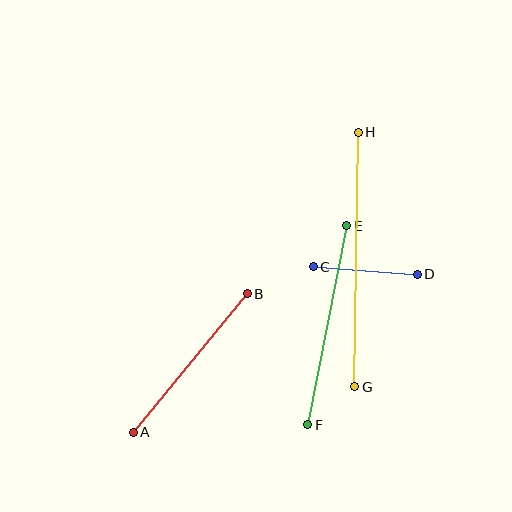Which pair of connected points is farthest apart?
Points G and H are farthest apart.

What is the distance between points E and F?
The distance is approximately 203 pixels.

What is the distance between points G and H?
The distance is approximately 254 pixels.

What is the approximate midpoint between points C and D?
The midpoint is at approximately (365, 270) pixels.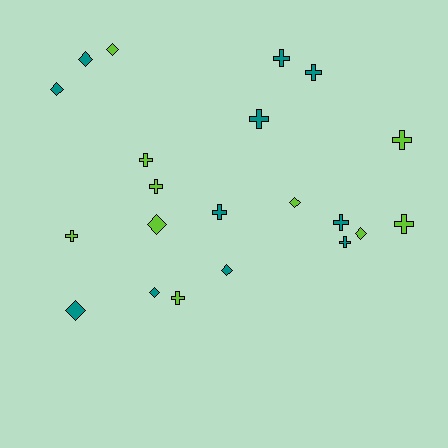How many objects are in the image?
There are 21 objects.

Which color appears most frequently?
Teal, with 11 objects.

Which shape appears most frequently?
Cross, with 12 objects.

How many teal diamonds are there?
There are 5 teal diamonds.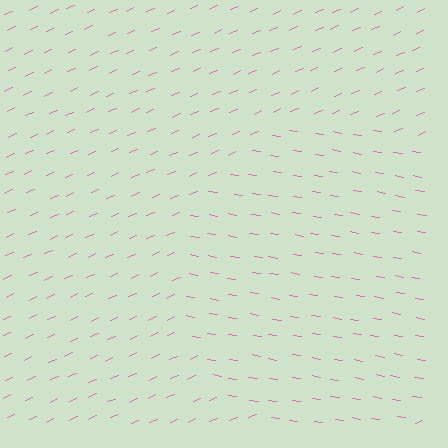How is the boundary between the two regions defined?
The boundary is defined purely by a change in line orientation (approximately 32 degrees difference). All lines are the same color and thickness.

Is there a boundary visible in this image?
Yes, there is a texture boundary formed by a change in line orientation.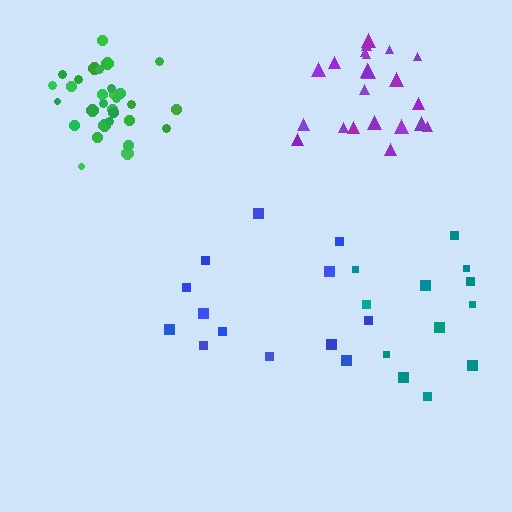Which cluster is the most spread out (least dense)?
Blue.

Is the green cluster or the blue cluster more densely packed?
Green.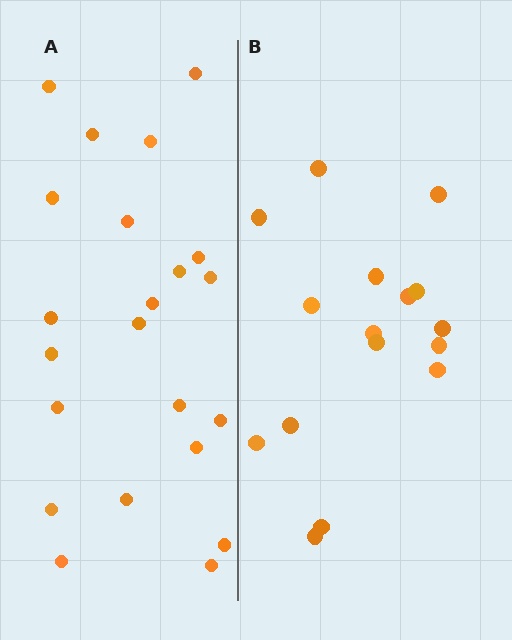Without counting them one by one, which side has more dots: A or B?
Region A (the left region) has more dots.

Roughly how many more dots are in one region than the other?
Region A has about 6 more dots than region B.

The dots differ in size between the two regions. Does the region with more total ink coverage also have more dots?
No. Region B has more total ink coverage because its dots are larger, but region A actually contains more individual dots. Total area can be misleading — the number of items is what matters here.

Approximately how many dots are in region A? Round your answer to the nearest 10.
About 20 dots. (The exact count is 22, which rounds to 20.)